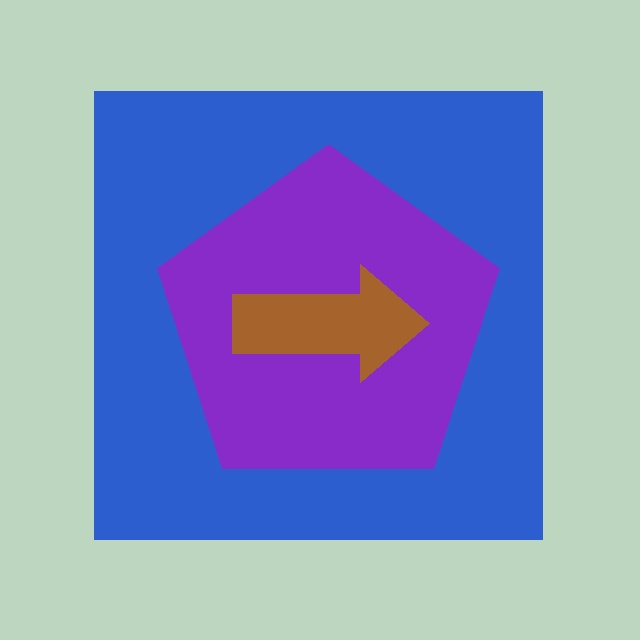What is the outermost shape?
The blue square.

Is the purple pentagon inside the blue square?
Yes.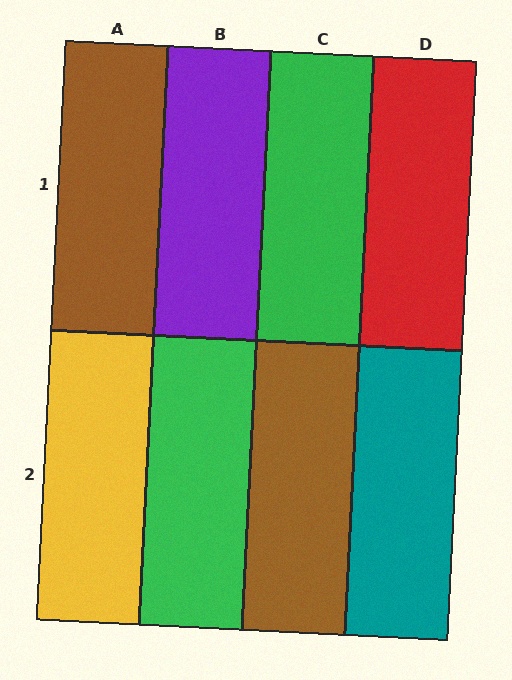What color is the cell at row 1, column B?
Purple.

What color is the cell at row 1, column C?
Green.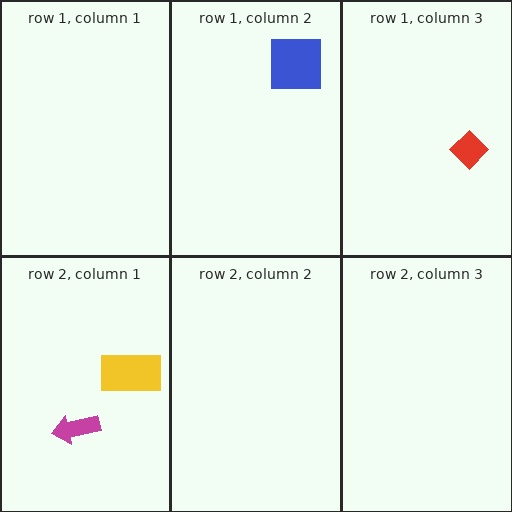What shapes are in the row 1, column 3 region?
The red diamond.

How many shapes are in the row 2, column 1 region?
2.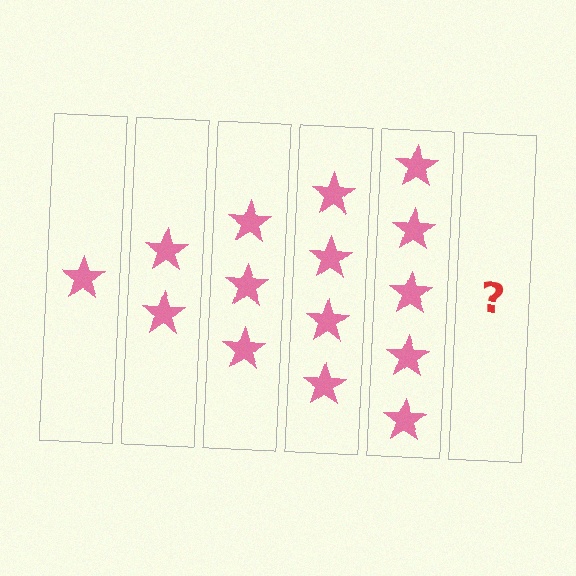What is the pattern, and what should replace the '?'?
The pattern is that each step adds one more star. The '?' should be 6 stars.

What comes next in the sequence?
The next element should be 6 stars.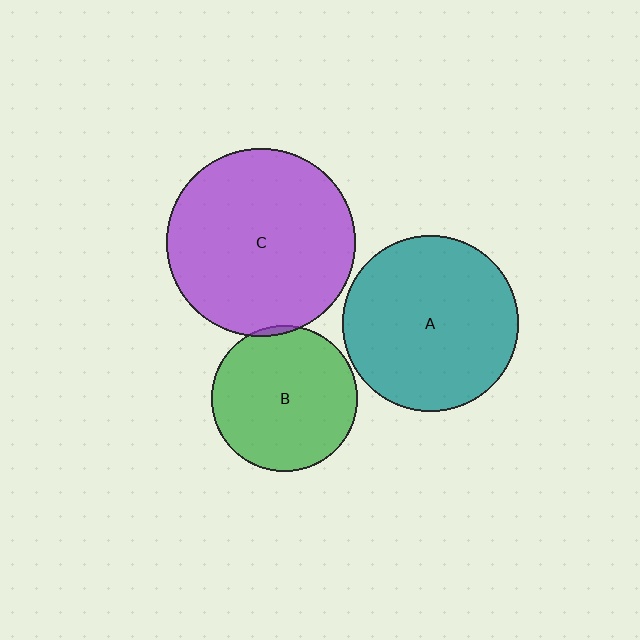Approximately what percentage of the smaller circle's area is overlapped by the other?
Approximately 5%.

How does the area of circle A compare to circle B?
Approximately 1.5 times.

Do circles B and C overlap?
Yes.